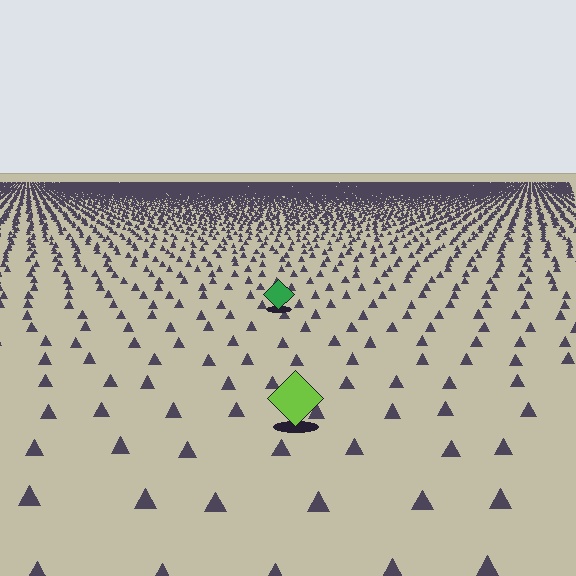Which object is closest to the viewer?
The lime diamond is closest. The texture marks near it are larger and more spread out.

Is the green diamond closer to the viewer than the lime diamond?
No. The lime diamond is closer — you can tell from the texture gradient: the ground texture is coarser near it.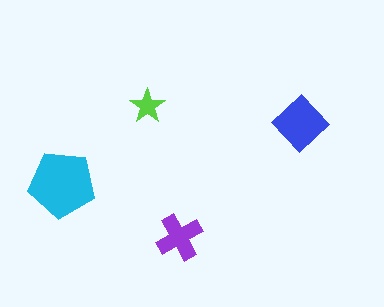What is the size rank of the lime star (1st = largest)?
4th.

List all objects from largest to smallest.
The cyan pentagon, the blue diamond, the purple cross, the lime star.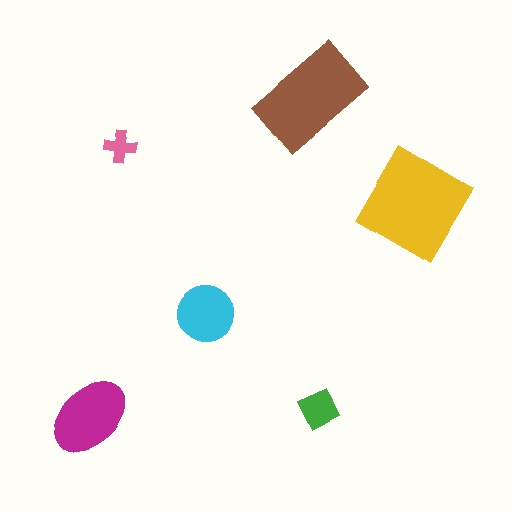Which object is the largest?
The yellow diamond.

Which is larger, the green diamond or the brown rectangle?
The brown rectangle.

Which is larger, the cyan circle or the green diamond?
The cyan circle.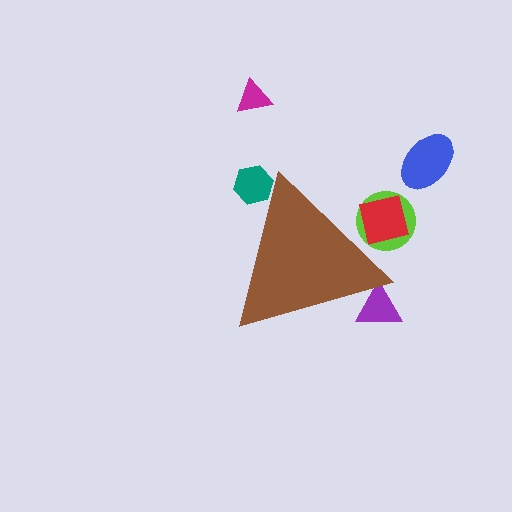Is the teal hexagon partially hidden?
Yes, the teal hexagon is partially hidden behind the brown triangle.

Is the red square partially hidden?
Yes, the red square is partially hidden behind the brown triangle.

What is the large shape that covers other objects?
A brown triangle.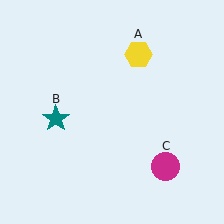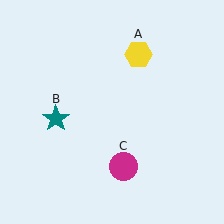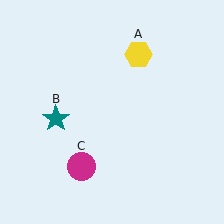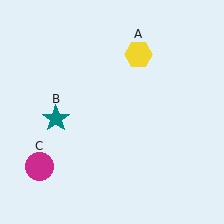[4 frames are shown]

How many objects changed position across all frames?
1 object changed position: magenta circle (object C).